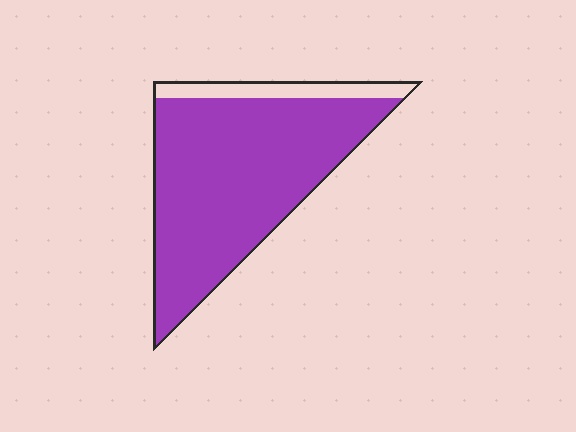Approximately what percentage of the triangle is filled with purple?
Approximately 90%.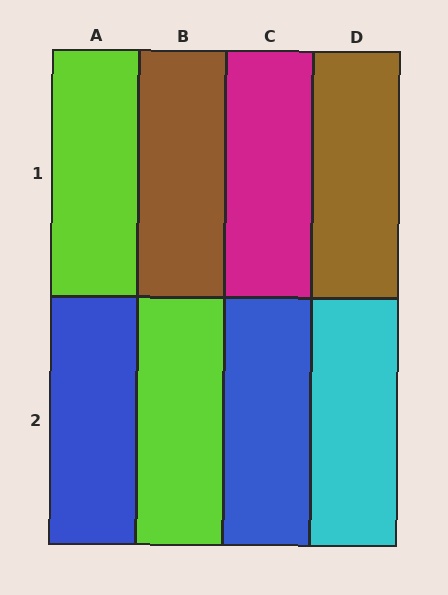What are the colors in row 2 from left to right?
Blue, lime, blue, cyan.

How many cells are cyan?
1 cell is cyan.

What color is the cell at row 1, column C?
Magenta.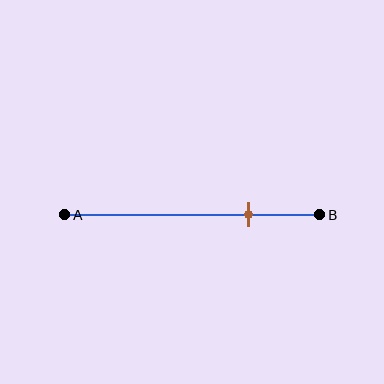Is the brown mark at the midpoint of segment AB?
No, the mark is at about 70% from A, not at the 50% midpoint.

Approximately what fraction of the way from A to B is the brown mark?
The brown mark is approximately 70% of the way from A to B.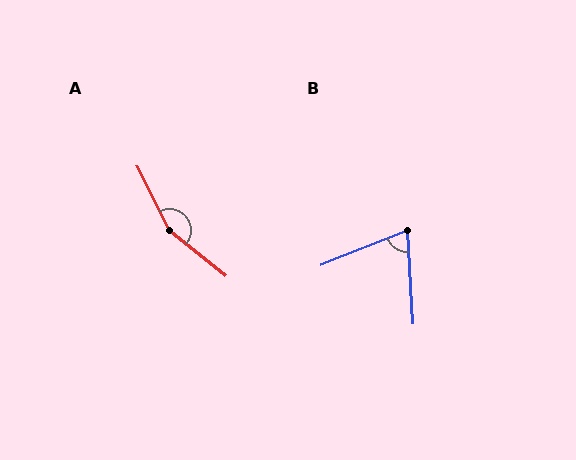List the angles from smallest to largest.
B (72°), A (156°).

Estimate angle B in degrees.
Approximately 72 degrees.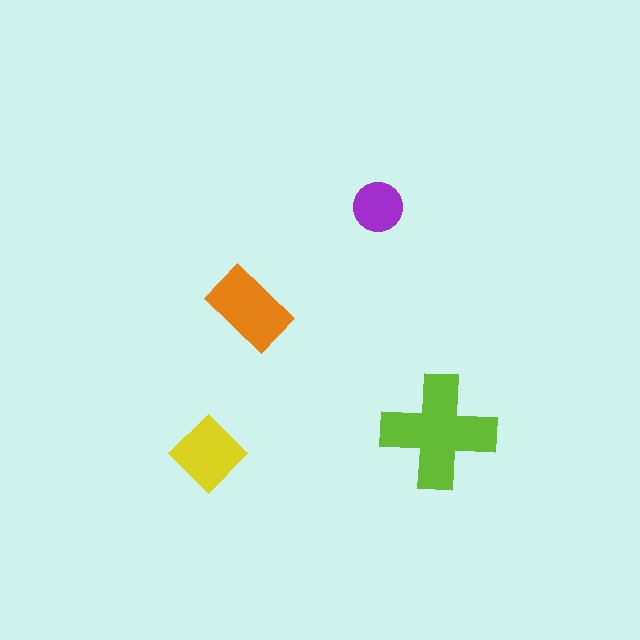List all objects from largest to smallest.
The lime cross, the orange rectangle, the yellow diamond, the purple circle.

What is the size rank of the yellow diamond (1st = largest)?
3rd.